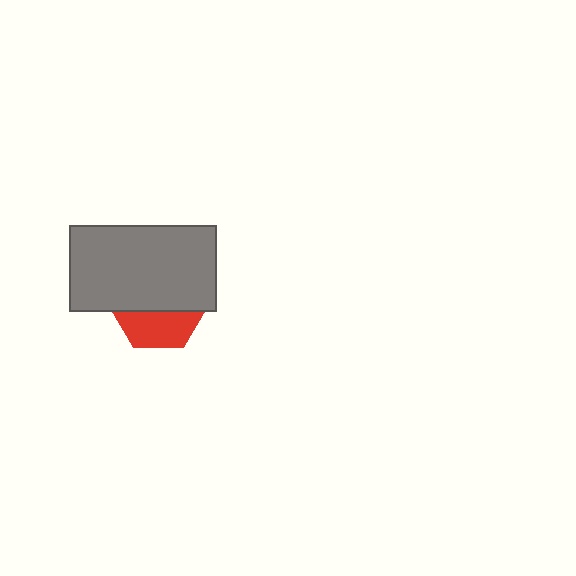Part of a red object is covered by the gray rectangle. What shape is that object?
It is a hexagon.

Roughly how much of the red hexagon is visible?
A small part of it is visible (roughly 38%).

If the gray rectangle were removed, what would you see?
You would see the complete red hexagon.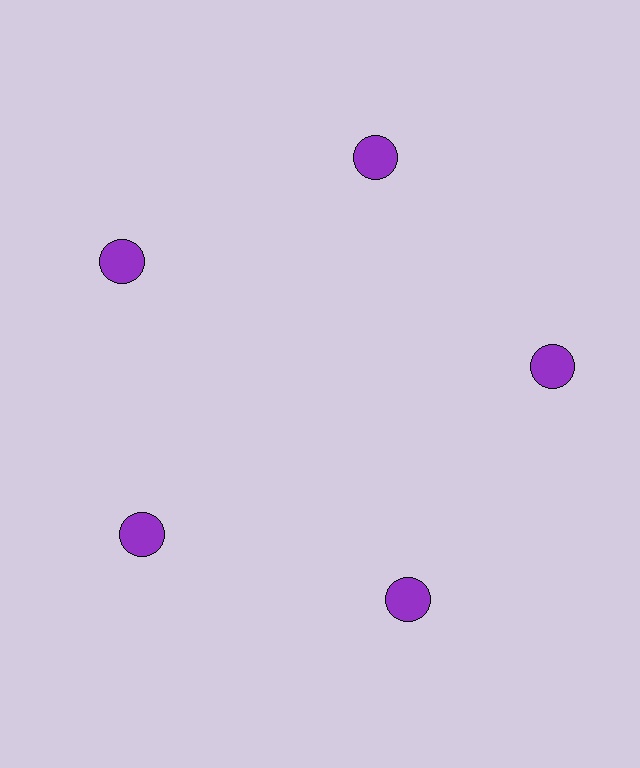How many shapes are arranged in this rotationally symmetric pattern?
There are 5 shapes, arranged in 5 groups of 1.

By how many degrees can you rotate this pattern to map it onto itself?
The pattern maps onto itself every 72 degrees of rotation.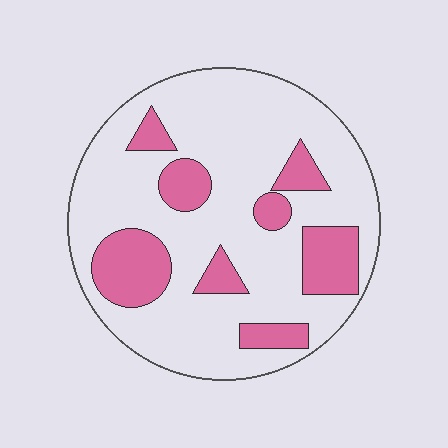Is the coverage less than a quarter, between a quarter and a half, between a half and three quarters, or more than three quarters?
Less than a quarter.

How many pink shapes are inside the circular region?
8.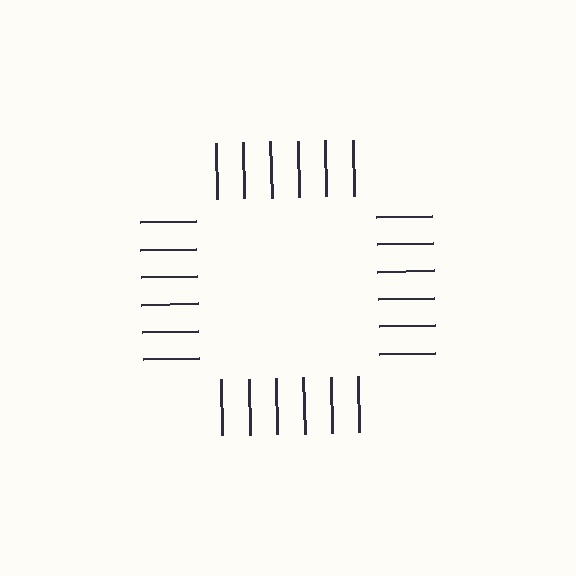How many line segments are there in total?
24 — 6 along each of the 4 edges.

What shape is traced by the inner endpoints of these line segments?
An illusory square — the line segments terminate on its edges but no continuous stroke is drawn.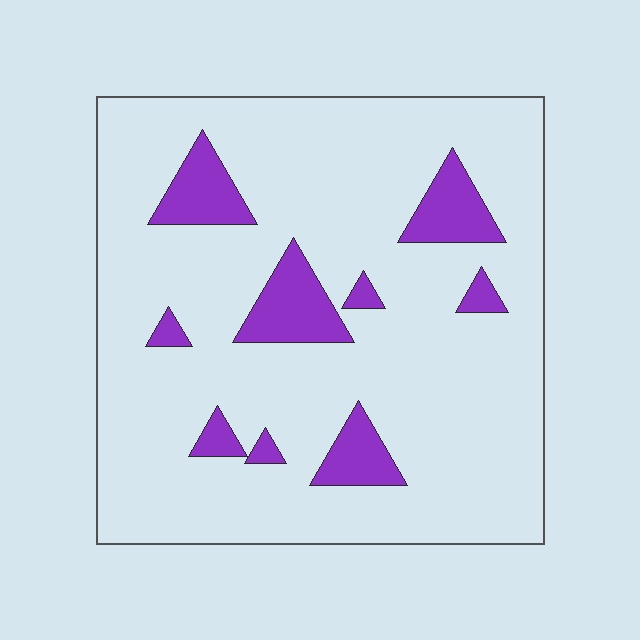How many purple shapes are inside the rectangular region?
9.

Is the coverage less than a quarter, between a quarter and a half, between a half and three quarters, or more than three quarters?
Less than a quarter.